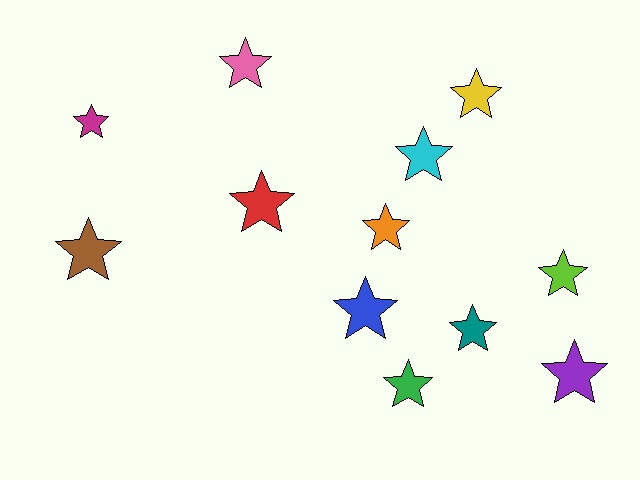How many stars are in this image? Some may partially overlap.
There are 12 stars.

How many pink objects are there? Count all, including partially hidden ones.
There is 1 pink object.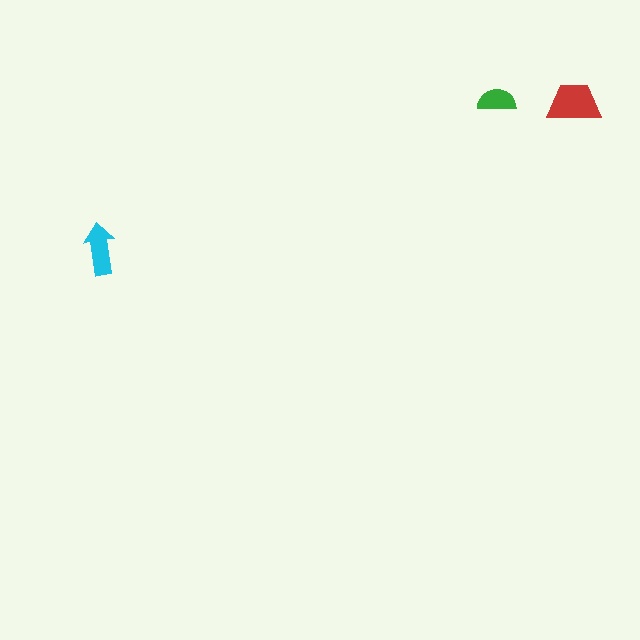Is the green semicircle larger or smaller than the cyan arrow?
Smaller.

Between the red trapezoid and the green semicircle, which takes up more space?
The red trapezoid.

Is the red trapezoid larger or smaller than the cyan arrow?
Larger.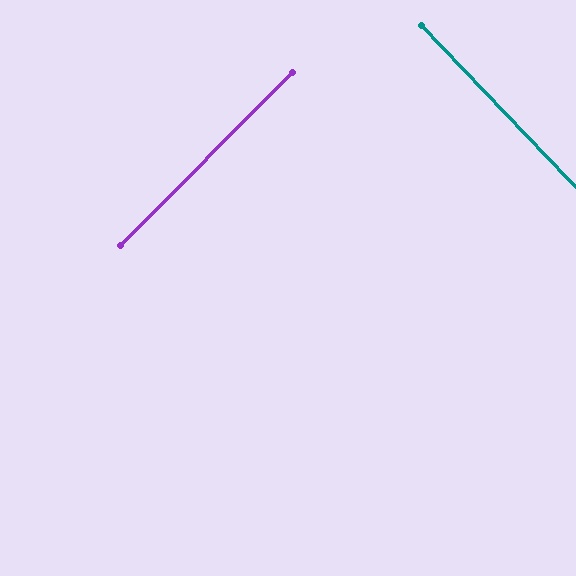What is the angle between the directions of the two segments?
Approximately 88 degrees.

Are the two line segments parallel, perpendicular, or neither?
Perpendicular — they meet at approximately 88°.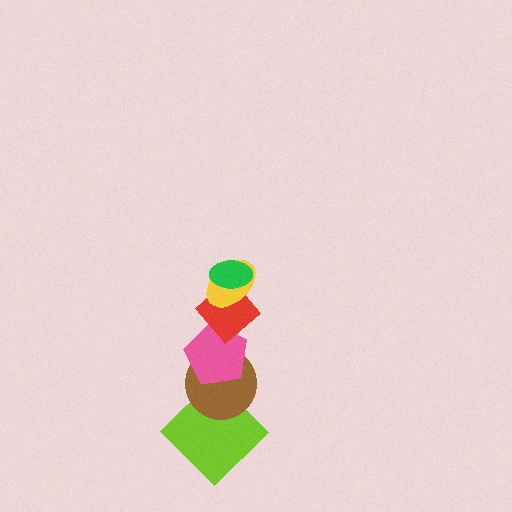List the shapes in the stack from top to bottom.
From top to bottom: the green ellipse, the yellow ellipse, the red diamond, the pink pentagon, the brown circle, the lime diamond.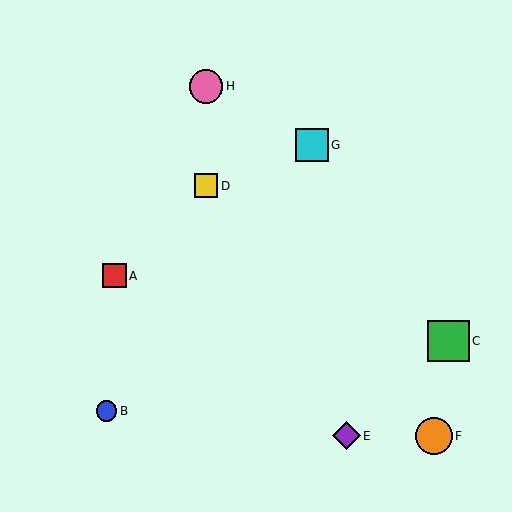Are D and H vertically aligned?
Yes, both are at x≈206.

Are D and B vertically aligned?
No, D is at x≈206 and B is at x≈107.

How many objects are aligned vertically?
2 objects (D, H) are aligned vertically.